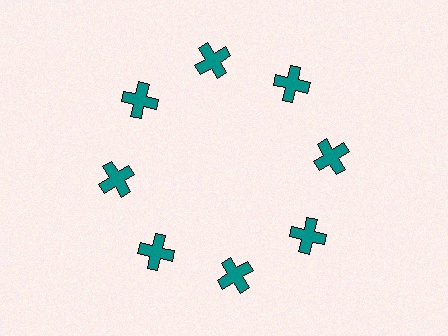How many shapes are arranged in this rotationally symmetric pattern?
There are 8 shapes, arranged in 8 groups of 1.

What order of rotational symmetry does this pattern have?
This pattern has 8-fold rotational symmetry.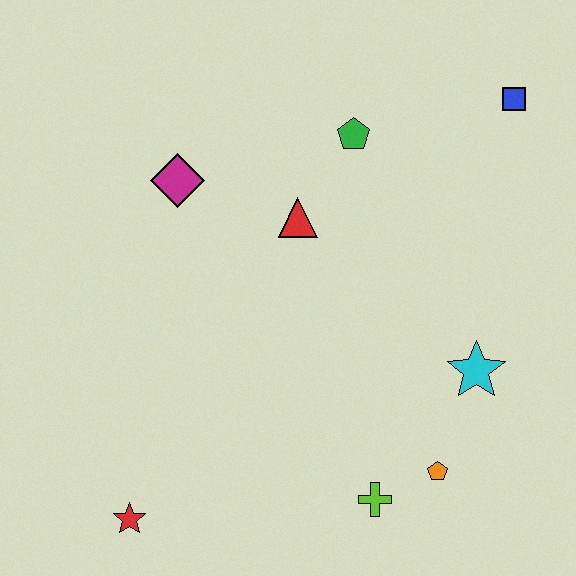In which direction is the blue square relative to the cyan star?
The blue square is above the cyan star.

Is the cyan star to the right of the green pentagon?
Yes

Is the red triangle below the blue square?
Yes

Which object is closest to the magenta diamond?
The red triangle is closest to the magenta diamond.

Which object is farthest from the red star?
The blue square is farthest from the red star.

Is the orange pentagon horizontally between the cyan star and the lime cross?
Yes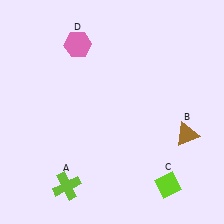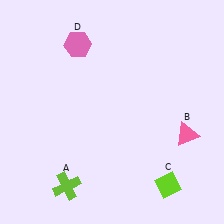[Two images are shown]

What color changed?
The triangle (B) changed from brown in Image 1 to pink in Image 2.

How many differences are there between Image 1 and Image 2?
There is 1 difference between the two images.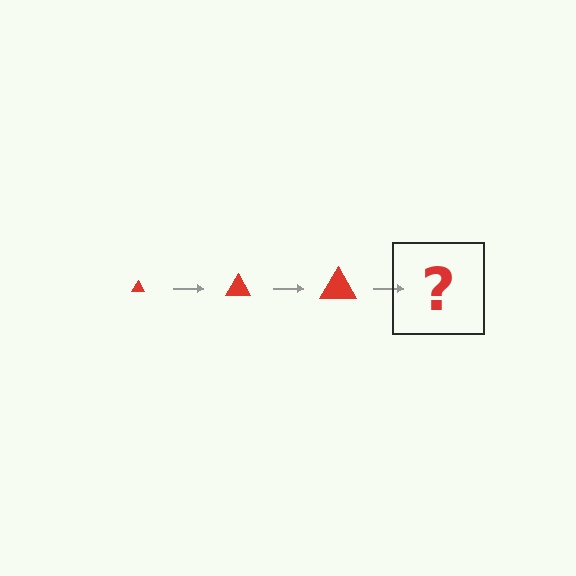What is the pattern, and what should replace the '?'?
The pattern is that the triangle gets progressively larger each step. The '?' should be a red triangle, larger than the previous one.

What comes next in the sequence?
The next element should be a red triangle, larger than the previous one.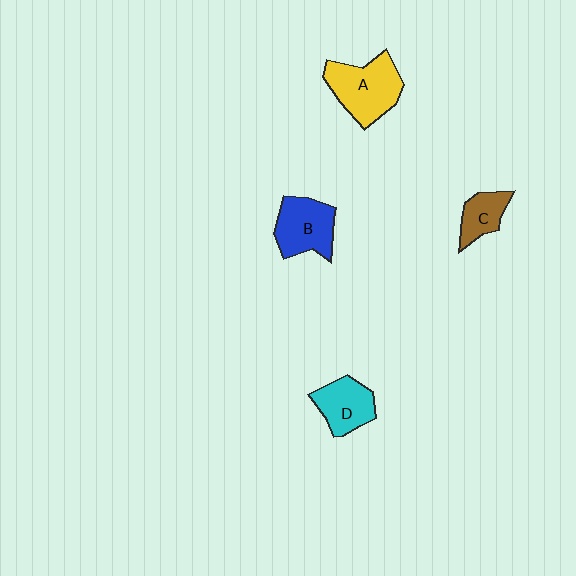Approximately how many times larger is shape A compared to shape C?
Approximately 2.0 times.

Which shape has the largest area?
Shape A (yellow).